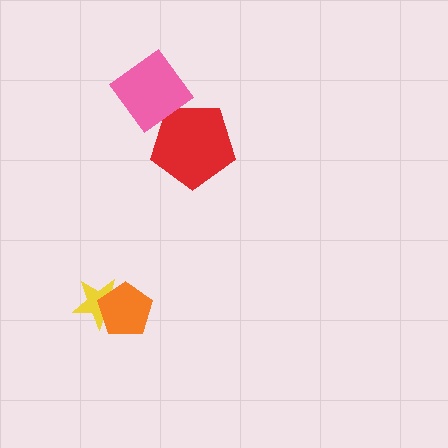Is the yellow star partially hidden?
Yes, it is partially covered by another shape.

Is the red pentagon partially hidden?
No, no other shape covers it.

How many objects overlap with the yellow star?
1 object overlaps with the yellow star.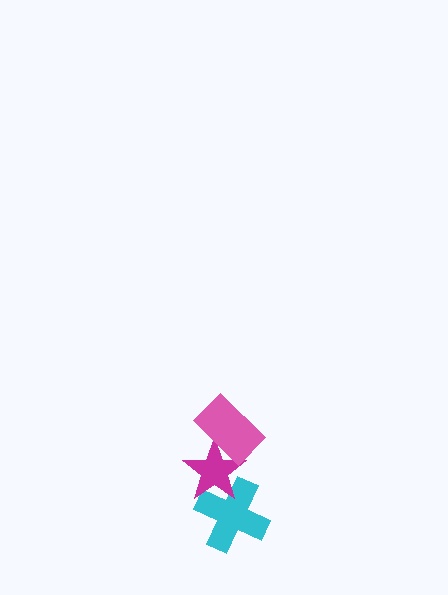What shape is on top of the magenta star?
The pink rectangle is on top of the magenta star.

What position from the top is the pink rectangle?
The pink rectangle is 1st from the top.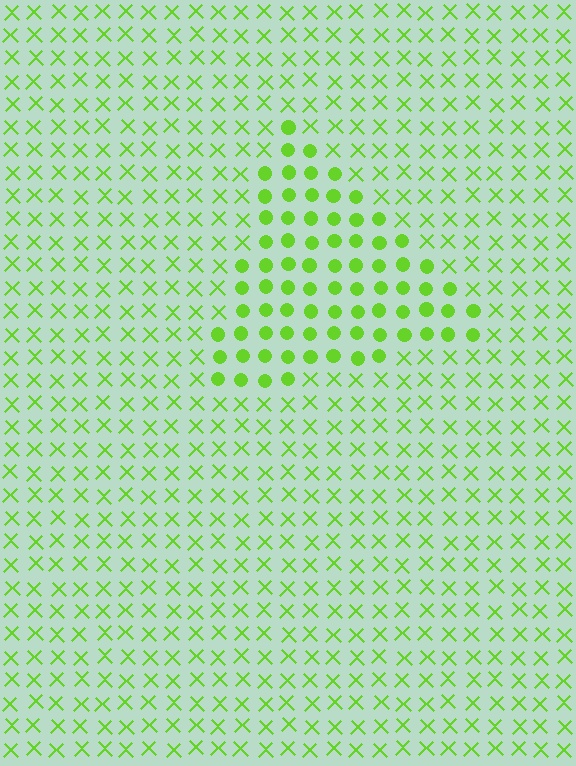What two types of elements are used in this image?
The image uses circles inside the triangle region and X marks outside it.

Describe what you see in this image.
The image is filled with small lime elements arranged in a uniform grid. A triangle-shaped region contains circles, while the surrounding area contains X marks. The boundary is defined purely by the change in element shape.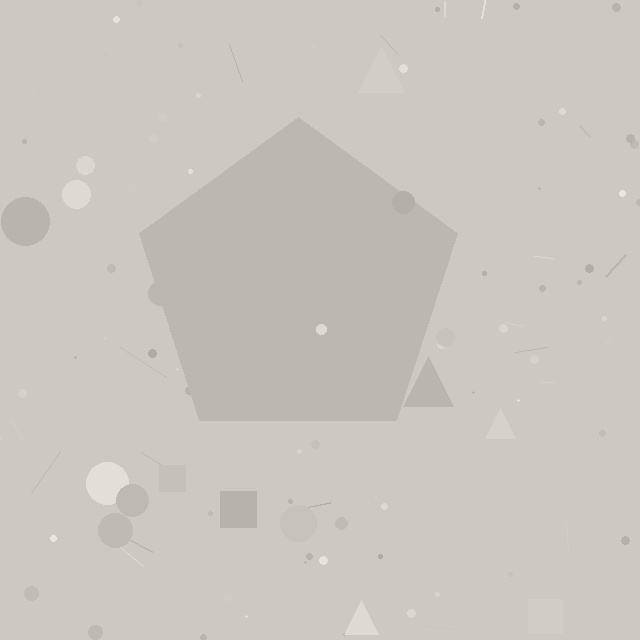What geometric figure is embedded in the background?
A pentagon is embedded in the background.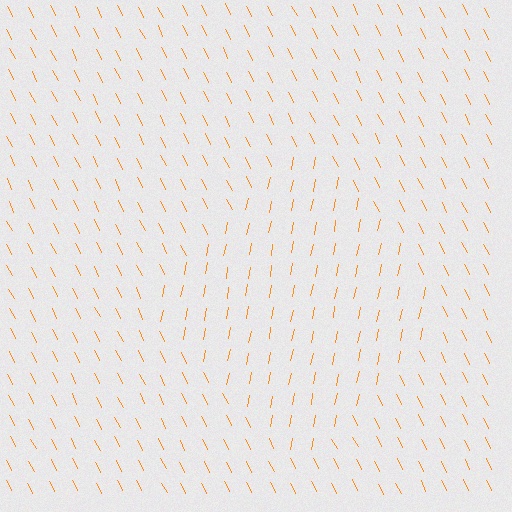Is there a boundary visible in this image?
Yes, there is a texture boundary formed by a change in line orientation.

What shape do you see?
I see a diamond.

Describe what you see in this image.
The image is filled with small orange line segments. A diamond region in the image has lines oriented differently from the surrounding lines, creating a visible texture boundary.